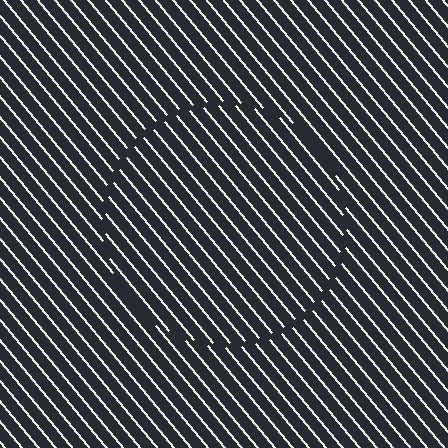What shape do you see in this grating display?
An illusory circle. The interior of the shape contains the same grating, shifted by half a period — the contour is defined by the phase discontinuity where line-ends from the inner and outer gratings abut.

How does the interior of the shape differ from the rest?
The interior of the shape contains the same grating, shifted by half a period — the contour is defined by the phase discontinuity where line-ends from the inner and outer gratings abut.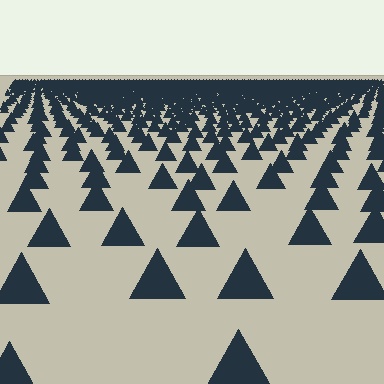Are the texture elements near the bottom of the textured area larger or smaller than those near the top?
Larger. Near the bottom, elements are closer to the viewer and appear at a bigger on-screen size.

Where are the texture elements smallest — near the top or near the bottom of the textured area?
Near the top.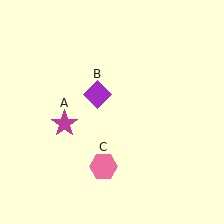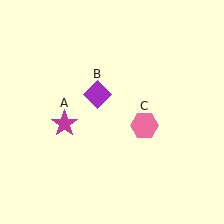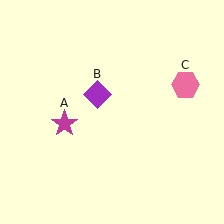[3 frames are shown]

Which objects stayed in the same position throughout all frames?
Magenta star (object A) and purple diamond (object B) remained stationary.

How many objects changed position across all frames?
1 object changed position: pink hexagon (object C).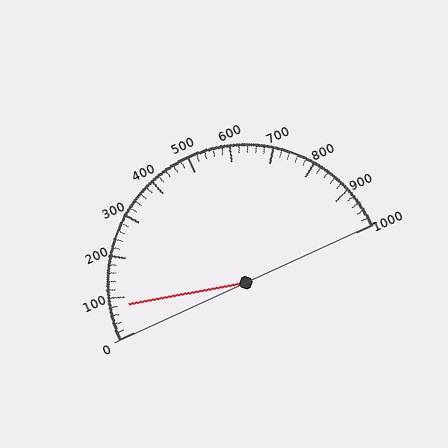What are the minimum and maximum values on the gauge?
The gauge ranges from 0 to 1000.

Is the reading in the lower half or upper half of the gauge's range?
The reading is in the lower half of the range (0 to 1000).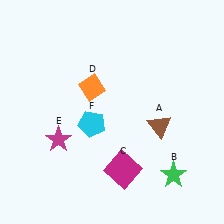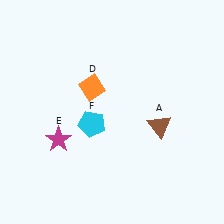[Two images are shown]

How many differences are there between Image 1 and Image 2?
There are 2 differences between the two images.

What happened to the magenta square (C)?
The magenta square (C) was removed in Image 2. It was in the bottom-right area of Image 1.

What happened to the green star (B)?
The green star (B) was removed in Image 2. It was in the bottom-right area of Image 1.